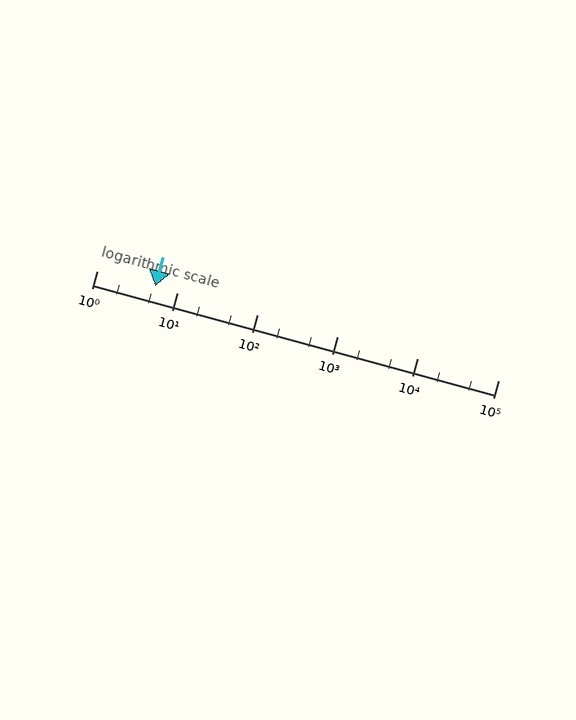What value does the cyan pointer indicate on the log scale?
The pointer indicates approximately 5.3.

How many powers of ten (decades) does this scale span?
The scale spans 5 decades, from 1 to 100000.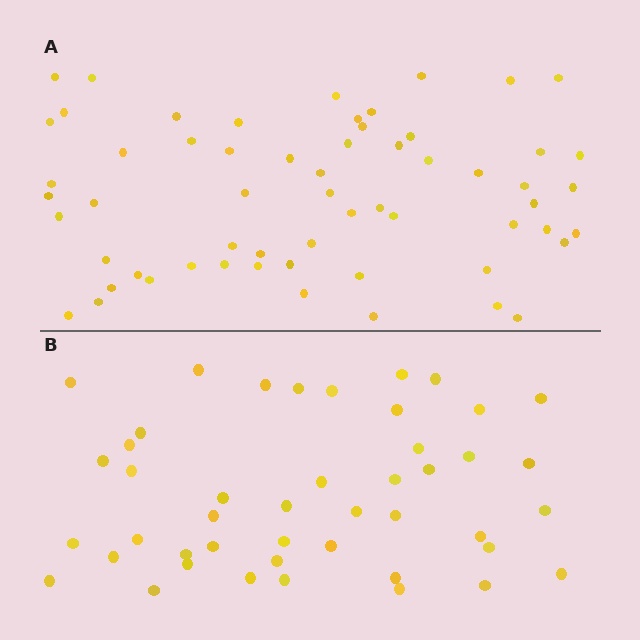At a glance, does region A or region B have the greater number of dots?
Region A (the top region) has more dots.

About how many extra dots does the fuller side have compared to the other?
Region A has approximately 15 more dots than region B.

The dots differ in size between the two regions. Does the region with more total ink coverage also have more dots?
No. Region B has more total ink coverage because its dots are larger, but region A actually contains more individual dots. Total area can be misleading — the number of items is what matters here.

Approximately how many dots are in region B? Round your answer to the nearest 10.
About 40 dots. (The exact count is 45, which rounds to 40.)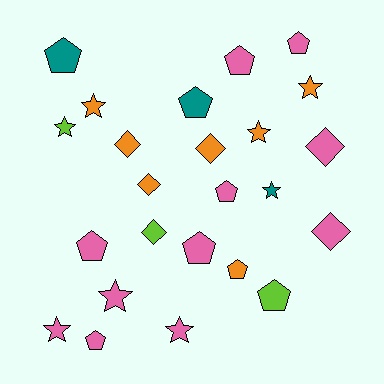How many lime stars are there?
There is 1 lime star.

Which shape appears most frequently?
Pentagon, with 10 objects.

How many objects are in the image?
There are 24 objects.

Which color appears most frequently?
Pink, with 11 objects.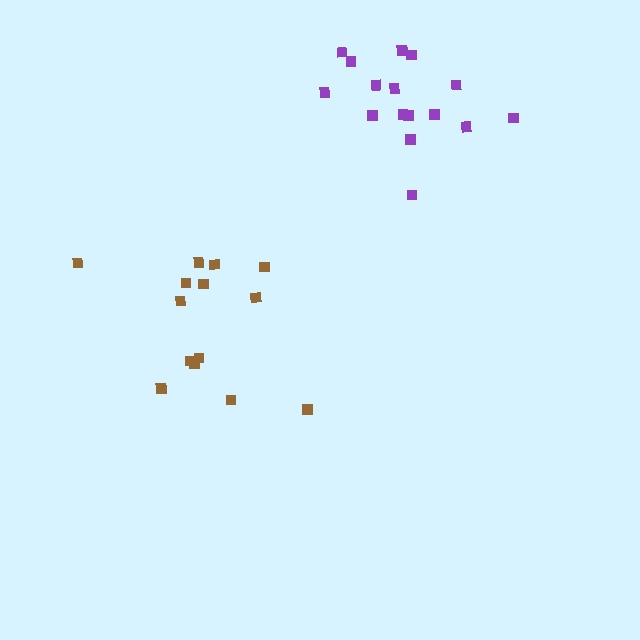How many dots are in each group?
Group 1: 14 dots, Group 2: 16 dots (30 total).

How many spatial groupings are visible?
There are 2 spatial groupings.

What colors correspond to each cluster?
The clusters are colored: brown, purple.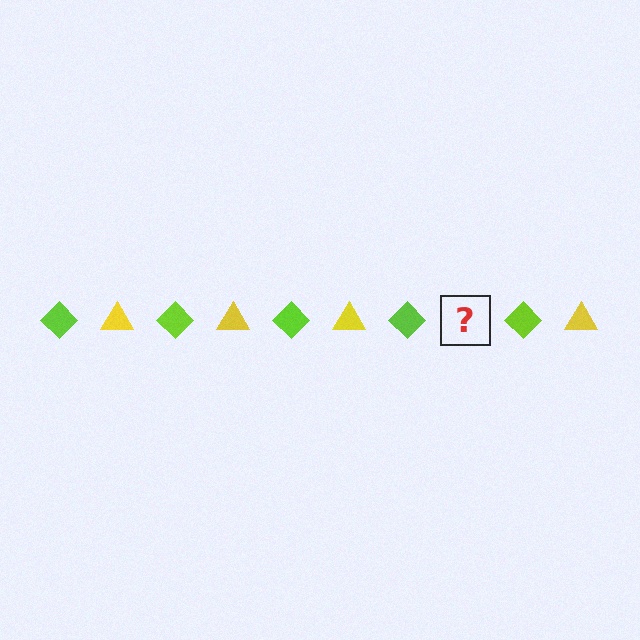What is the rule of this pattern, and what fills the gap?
The rule is that the pattern alternates between lime diamond and yellow triangle. The gap should be filled with a yellow triangle.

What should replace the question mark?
The question mark should be replaced with a yellow triangle.